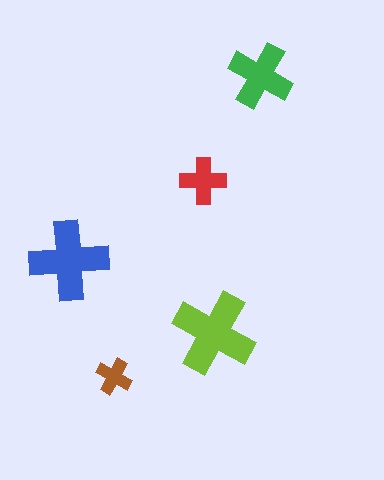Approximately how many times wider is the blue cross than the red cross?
About 1.5 times wider.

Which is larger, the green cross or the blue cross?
The blue one.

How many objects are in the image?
There are 5 objects in the image.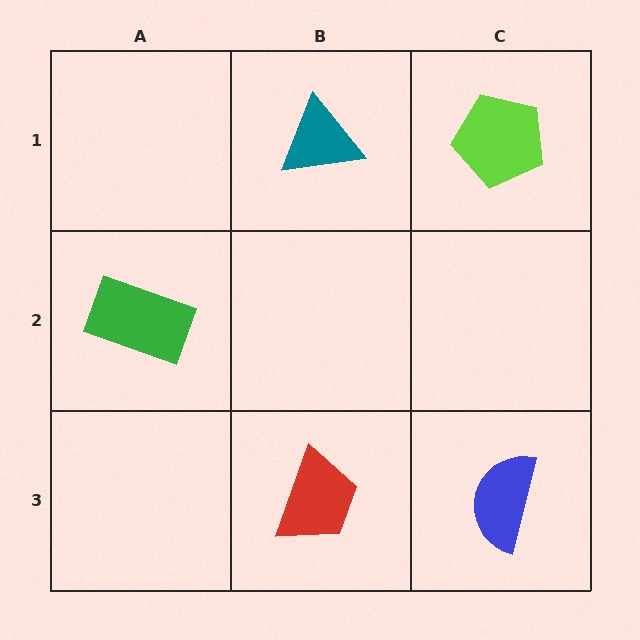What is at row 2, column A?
A green rectangle.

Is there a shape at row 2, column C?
No, that cell is empty.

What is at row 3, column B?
A red trapezoid.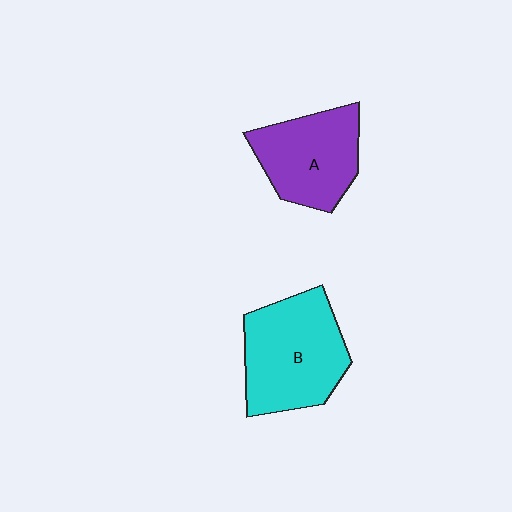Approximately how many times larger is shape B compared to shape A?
Approximately 1.2 times.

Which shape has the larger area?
Shape B (cyan).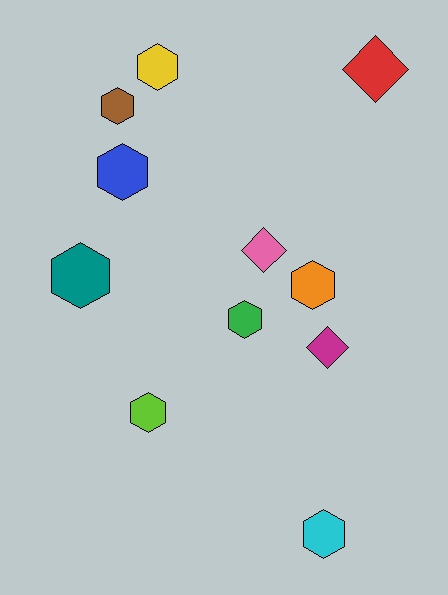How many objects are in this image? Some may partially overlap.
There are 11 objects.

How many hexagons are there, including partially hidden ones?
There are 8 hexagons.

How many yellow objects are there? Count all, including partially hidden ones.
There is 1 yellow object.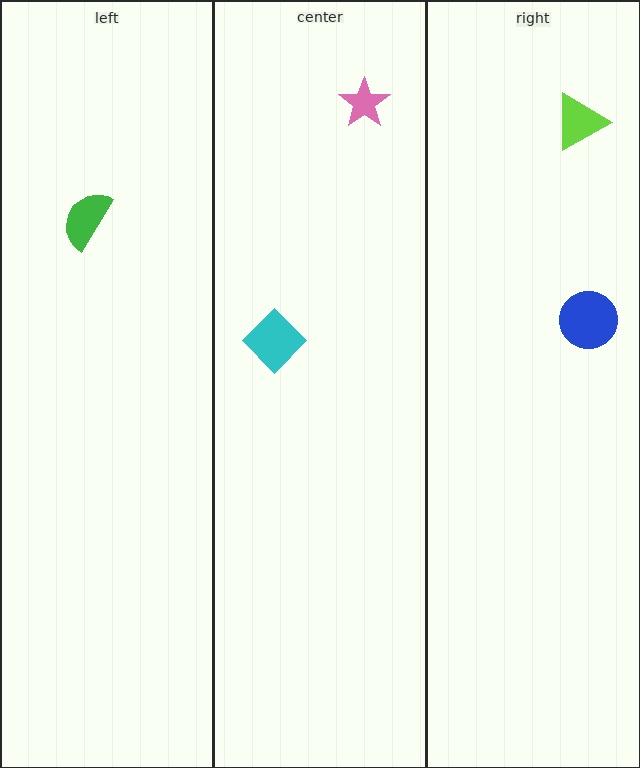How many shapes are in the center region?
2.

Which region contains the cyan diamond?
The center region.